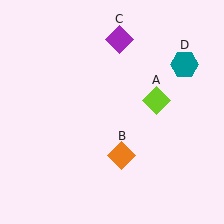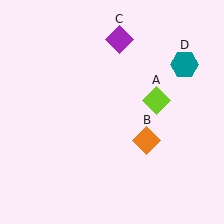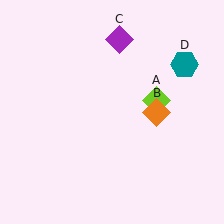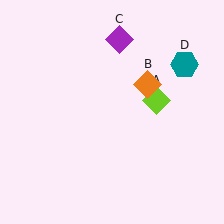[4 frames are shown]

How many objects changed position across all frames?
1 object changed position: orange diamond (object B).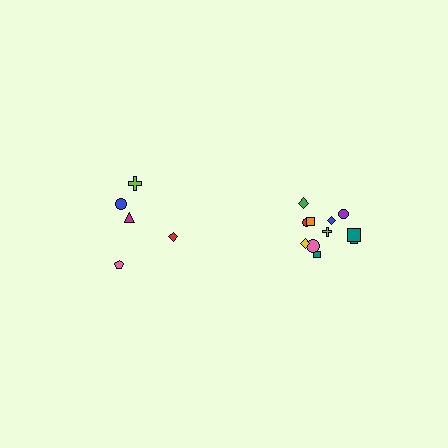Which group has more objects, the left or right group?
The right group.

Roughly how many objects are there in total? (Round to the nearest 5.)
Roughly 15 objects in total.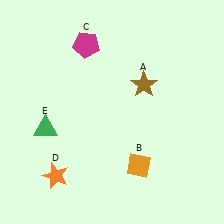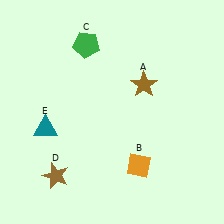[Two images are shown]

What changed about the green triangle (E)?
In Image 1, E is green. In Image 2, it changed to teal.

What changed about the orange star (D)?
In Image 1, D is orange. In Image 2, it changed to brown.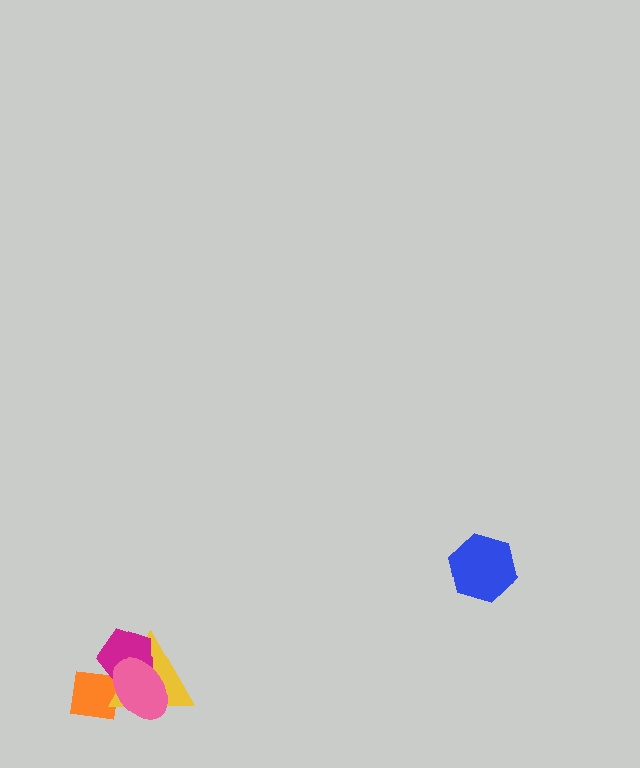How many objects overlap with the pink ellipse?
3 objects overlap with the pink ellipse.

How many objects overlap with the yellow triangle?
3 objects overlap with the yellow triangle.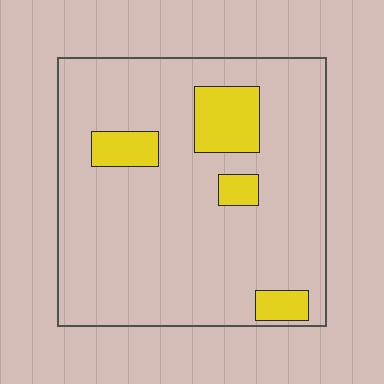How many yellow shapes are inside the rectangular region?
4.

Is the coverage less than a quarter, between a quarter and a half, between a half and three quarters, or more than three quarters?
Less than a quarter.